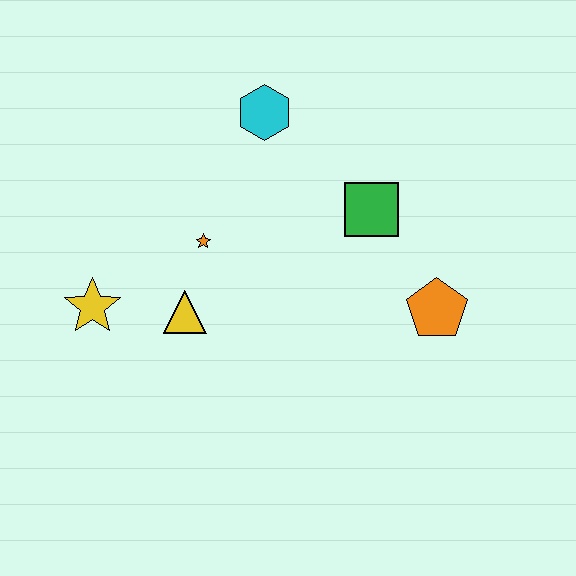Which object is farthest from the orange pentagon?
The yellow star is farthest from the orange pentagon.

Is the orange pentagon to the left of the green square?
No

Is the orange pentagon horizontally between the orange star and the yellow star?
No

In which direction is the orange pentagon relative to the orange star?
The orange pentagon is to the right of the orange star.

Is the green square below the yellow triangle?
No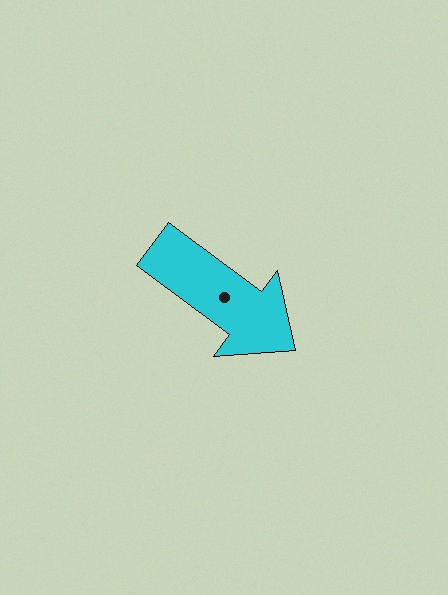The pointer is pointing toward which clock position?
Roughly 4 o'clock.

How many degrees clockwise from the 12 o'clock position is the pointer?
Approximately 127 degrees.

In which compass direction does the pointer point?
Southeast.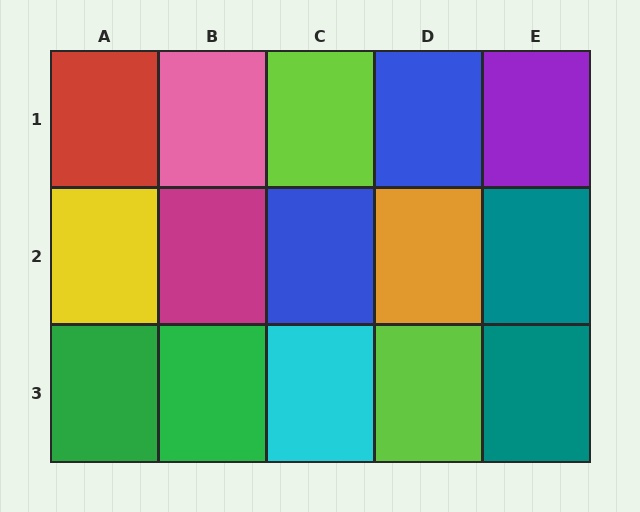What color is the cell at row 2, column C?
Blue.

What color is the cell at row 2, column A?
Yellow.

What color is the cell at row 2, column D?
Orange.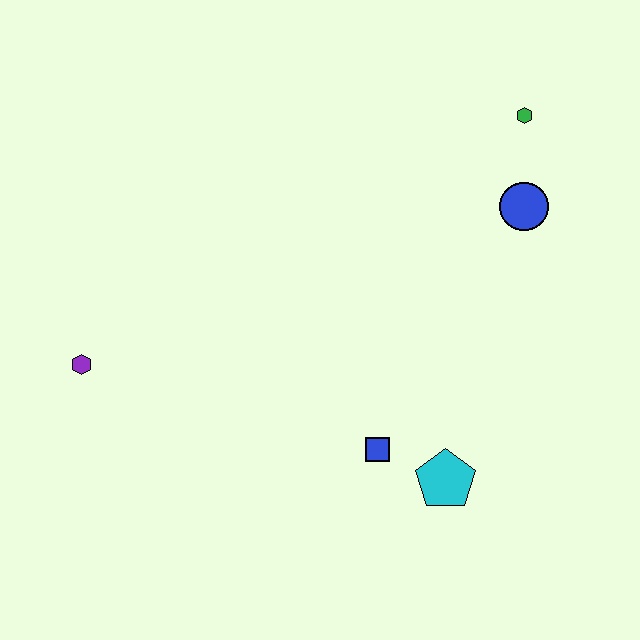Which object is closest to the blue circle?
The green hexagon is closest to the blue circle.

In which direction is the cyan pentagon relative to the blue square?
The cyan pentagon is to the right of the blue square.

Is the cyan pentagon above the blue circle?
No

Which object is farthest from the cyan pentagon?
The purple hexagon is farthest from the cyan pentagon.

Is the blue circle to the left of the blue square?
No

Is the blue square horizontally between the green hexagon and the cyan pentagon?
No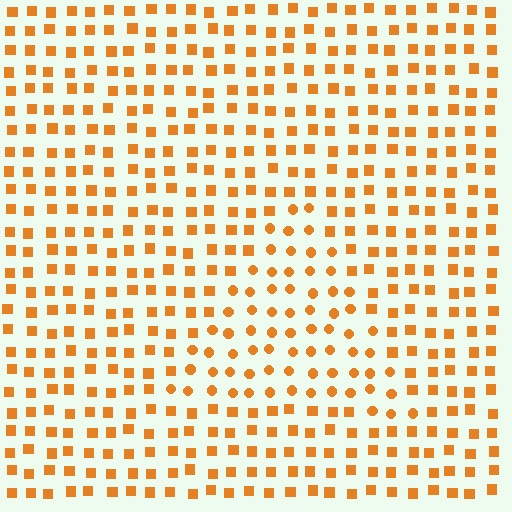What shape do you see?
I see a triangle.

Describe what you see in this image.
The image is filled with small orange elements arranged in a uniform grid. A triangle-shaped region contains circles, while the surrounding area contains squares. The boundary is defined purely by the change in element shape.